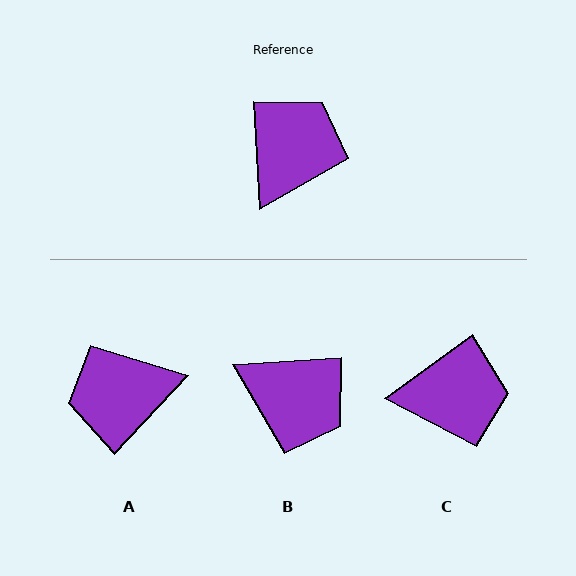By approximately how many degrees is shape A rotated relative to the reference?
Approximately 134 degrees counter-clockwise.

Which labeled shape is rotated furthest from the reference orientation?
A, about 134 degrees away.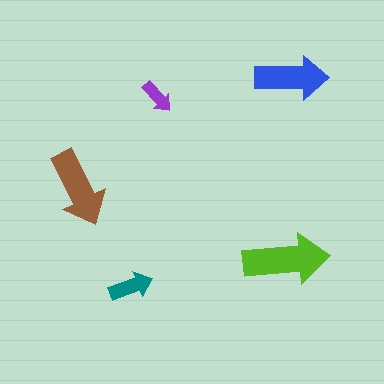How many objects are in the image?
There are 5 objects in the image.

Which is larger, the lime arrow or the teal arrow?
The lime one.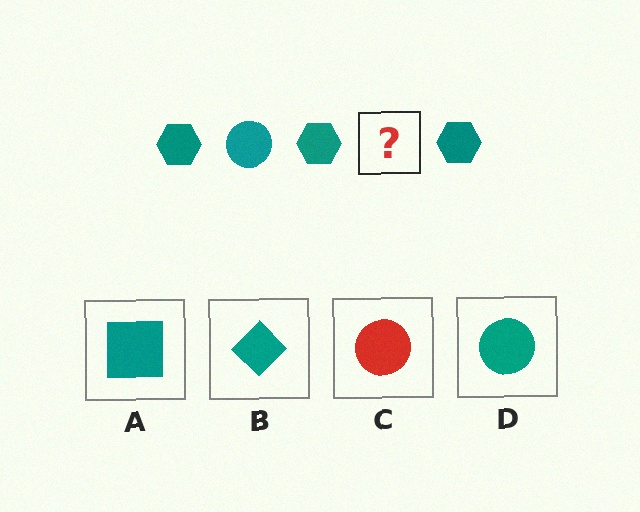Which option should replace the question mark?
Option D.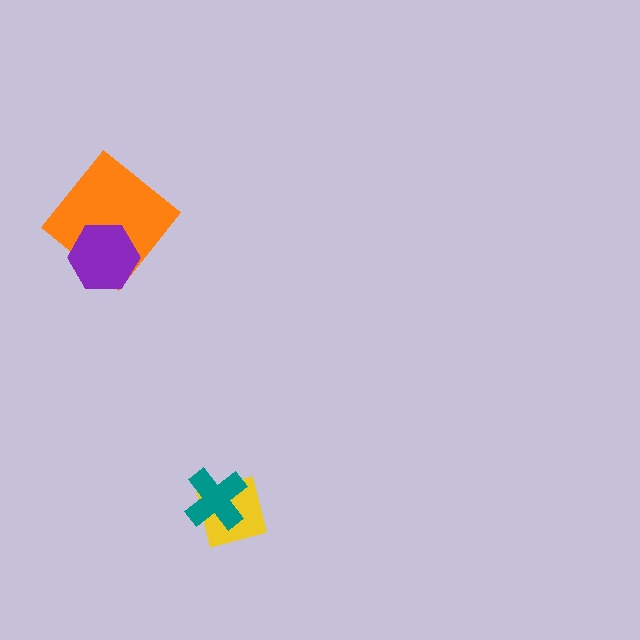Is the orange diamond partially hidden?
Yes, it is partially covered by another shape.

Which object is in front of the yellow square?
The teal cross is in front of the yellow square.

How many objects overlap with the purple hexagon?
1 object overlaps with the purple hexagon.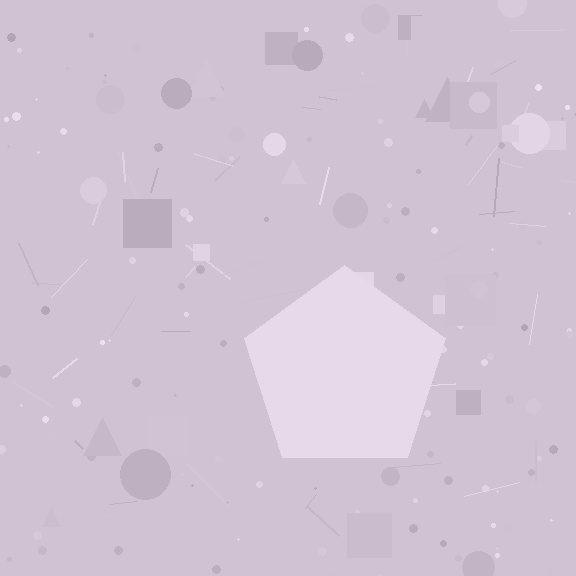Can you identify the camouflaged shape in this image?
The camouflaged shape is a pentagon.